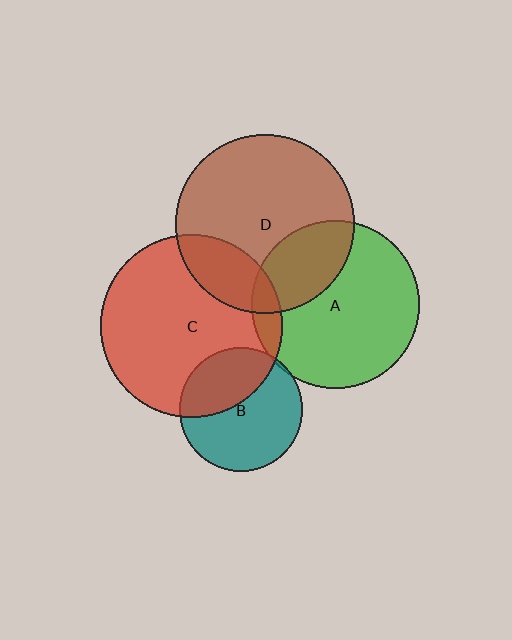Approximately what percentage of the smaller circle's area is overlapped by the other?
Approximately 35%.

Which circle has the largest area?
Circle C (red).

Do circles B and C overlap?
Yes.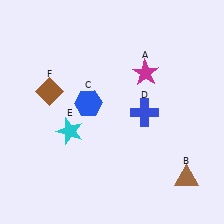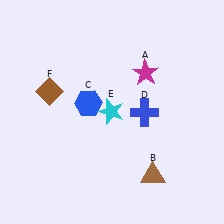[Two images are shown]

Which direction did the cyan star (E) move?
The cyan star (E) moved right.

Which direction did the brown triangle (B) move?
The brown triangle (B) moved left.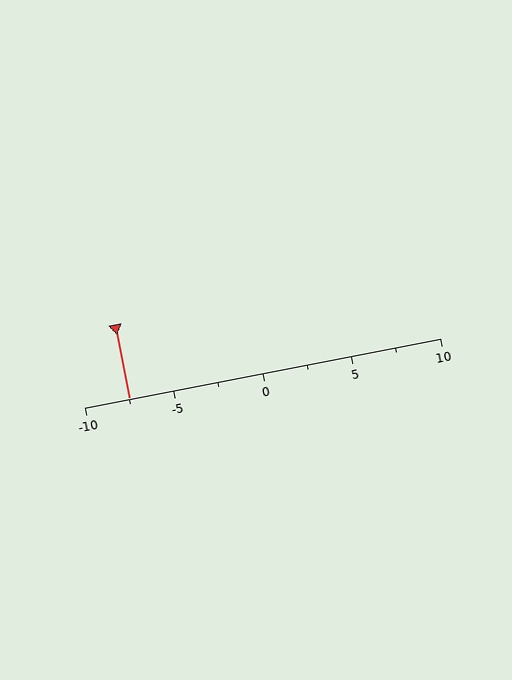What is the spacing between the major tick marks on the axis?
The major ticks are spaced 5 apart.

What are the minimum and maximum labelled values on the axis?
The axis runs from -10 to 10.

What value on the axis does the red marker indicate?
The marker indicates approximately -7.5.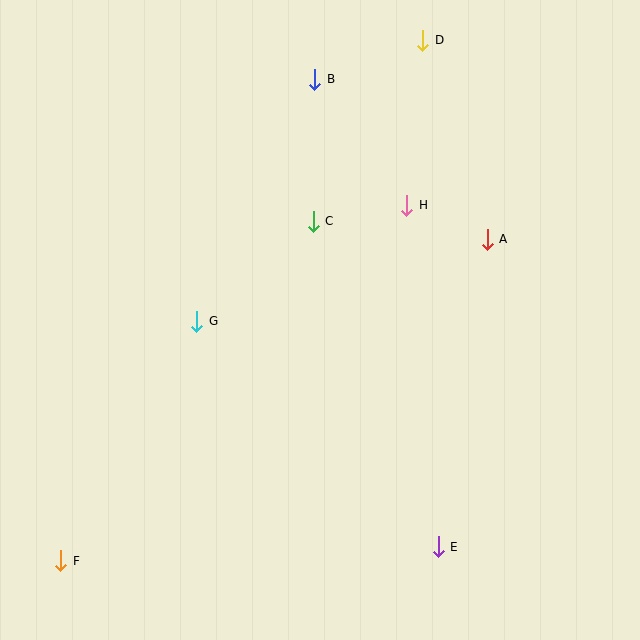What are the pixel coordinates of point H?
Point H is at (407, 205).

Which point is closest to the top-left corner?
Point B is closest to the top-left corner.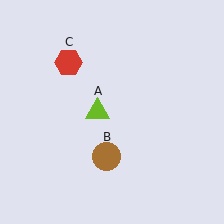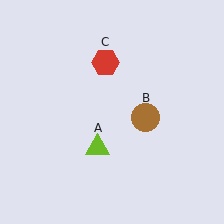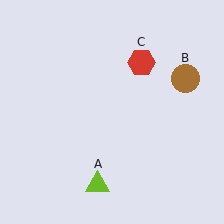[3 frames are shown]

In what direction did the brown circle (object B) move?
The brown circle (object B) moved up and to the right.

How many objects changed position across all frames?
3 objects changed position: lime triangle (object A), brown circle (object B), red hexagon (object C).